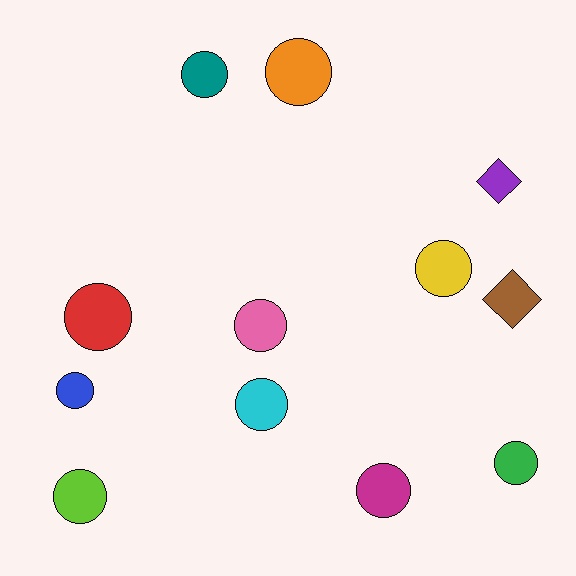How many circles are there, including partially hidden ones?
There are 10 circles.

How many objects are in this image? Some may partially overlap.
There are 12 objects.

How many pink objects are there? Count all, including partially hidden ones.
There is 1 pink object.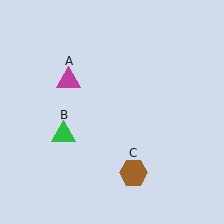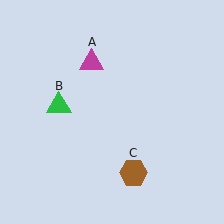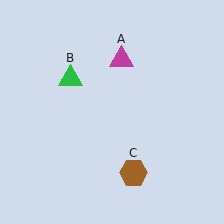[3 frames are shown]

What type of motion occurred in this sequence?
The magenta triangle (object A), green triangle (object B) rotated clockwise around the center of the scene.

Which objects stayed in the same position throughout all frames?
Brown hexagon (object C) remained stationary.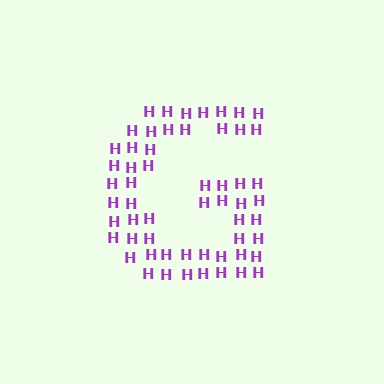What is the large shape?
The large shape is the letter G.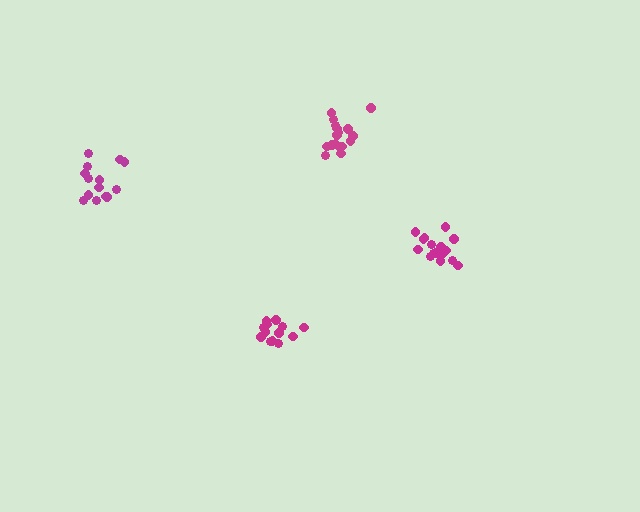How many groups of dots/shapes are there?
There are 4 groups.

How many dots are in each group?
Group 1: 17 dots, Group 2: 13 dots, Group 3: 14 dots, Group 4: 17 dots (61 total).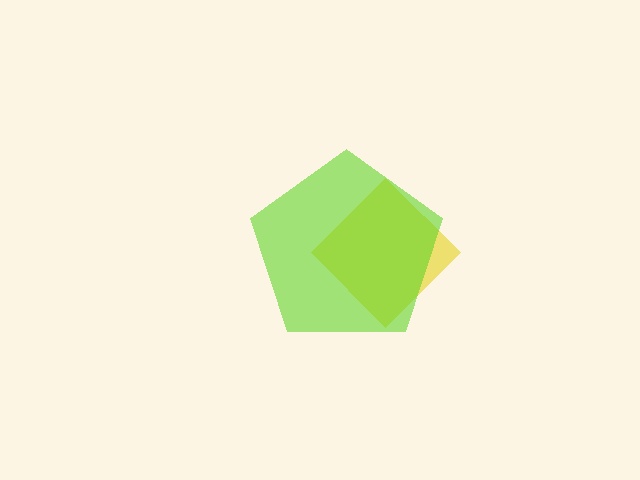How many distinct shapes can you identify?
There are 2 distinct shapes: a yellow diamond, a lime pentagon.